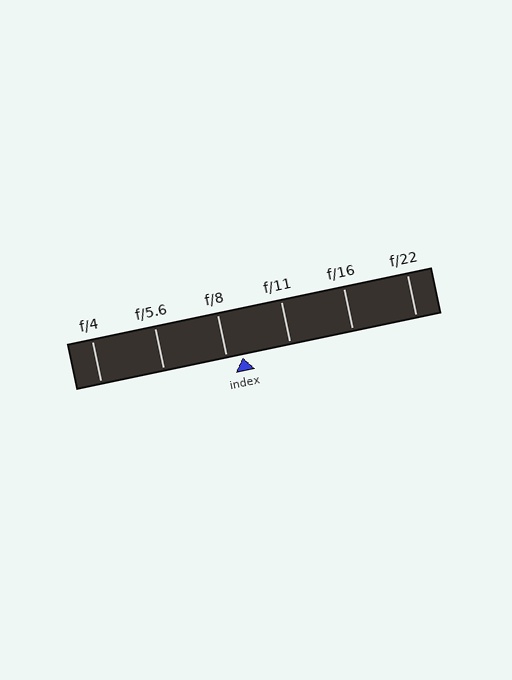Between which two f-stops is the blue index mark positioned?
The index mark is between f/8 and f/11.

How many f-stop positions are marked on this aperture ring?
There are 6 f-stop positions marked.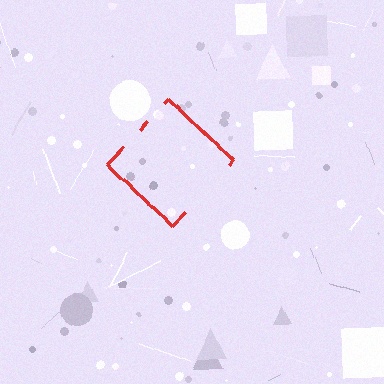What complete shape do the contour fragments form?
The contour fragments form a diamond.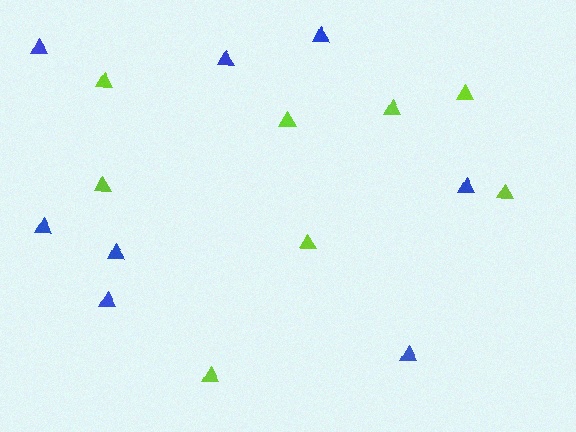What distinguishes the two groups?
There are 2 groups: one group of blue triangles (8) and one group of lime triangles (8).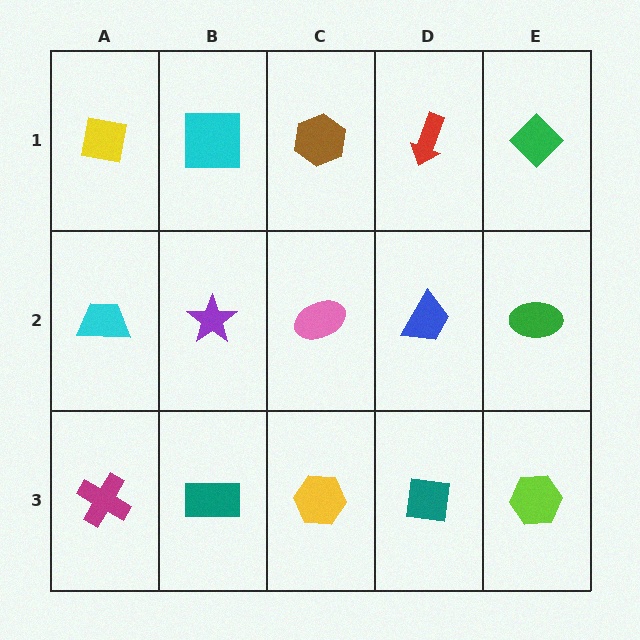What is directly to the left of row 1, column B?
A yellow square.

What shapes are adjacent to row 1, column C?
A pink ellipse (row 2, column C), a cyan square (row 1, column B), a red arrow (row 1, column D).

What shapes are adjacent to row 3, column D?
A blue trapezoid (row 2, column D), a yellow hexagon (row 3, column C), a lime hexagon (row 3, column E).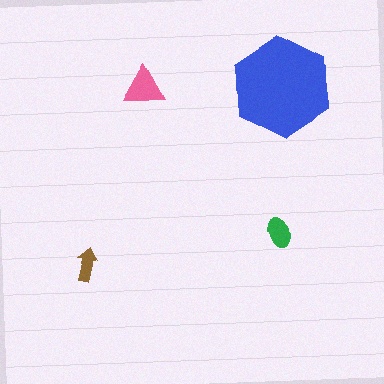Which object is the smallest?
The brown arrow.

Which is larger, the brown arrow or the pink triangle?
The pink triangle.